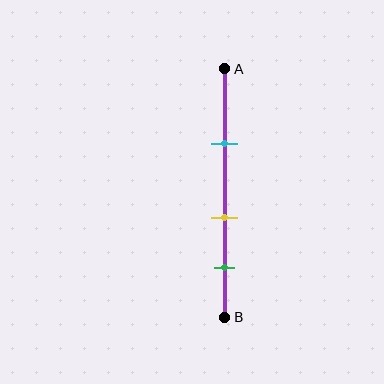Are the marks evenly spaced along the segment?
Yes, the marks are approximately evenly spaced.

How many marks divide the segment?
There are 3 marks dividing the segment.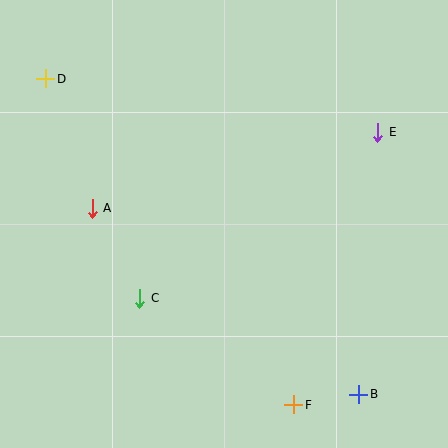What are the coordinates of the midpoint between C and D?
The midpoint between C and D is at (93, 189).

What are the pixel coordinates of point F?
Point F is at (294, 405).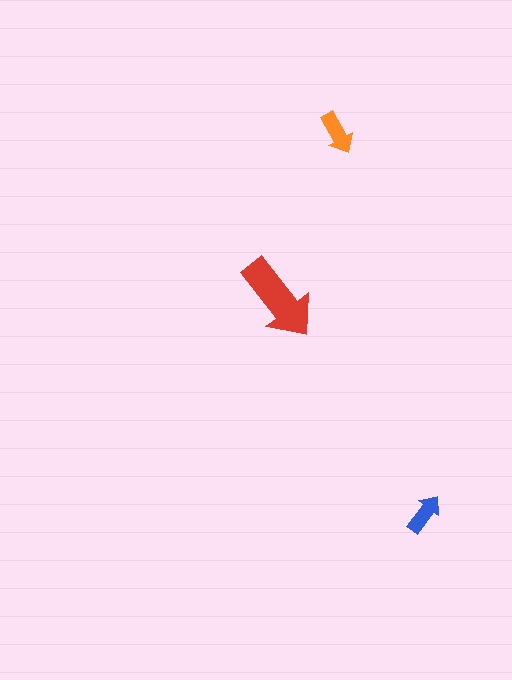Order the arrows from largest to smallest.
the red one, the orange one, the blue one.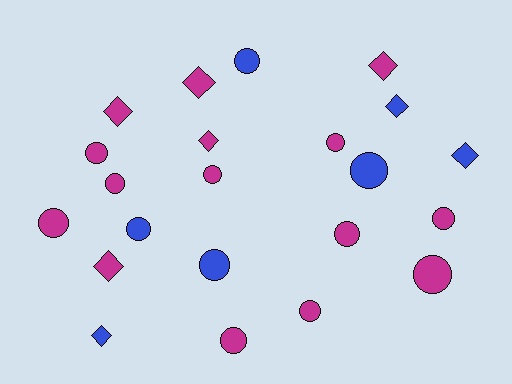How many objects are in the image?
There are 22 objects.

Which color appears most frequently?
Magenta, with 15 objects.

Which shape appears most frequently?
Circle, with 14 objects.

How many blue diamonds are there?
There are 3 blue diamonds.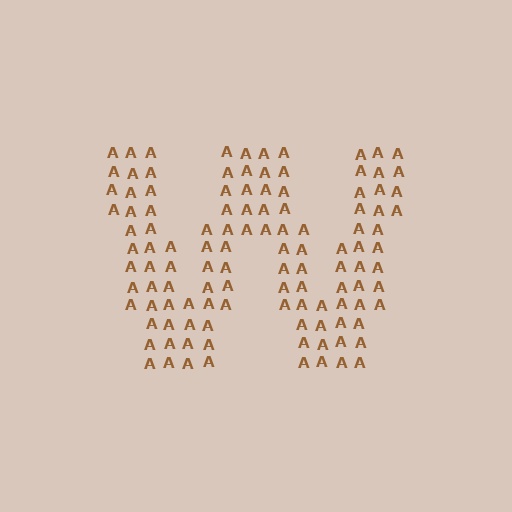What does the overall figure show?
The overall figure shows the letter W.